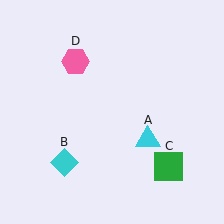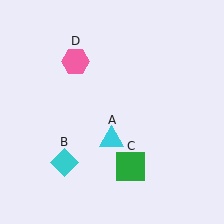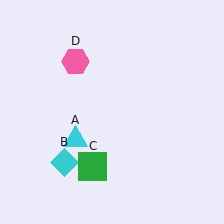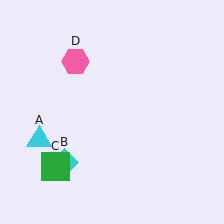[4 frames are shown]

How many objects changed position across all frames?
2 objects changed position: cyan triangle (object A), green square (object C).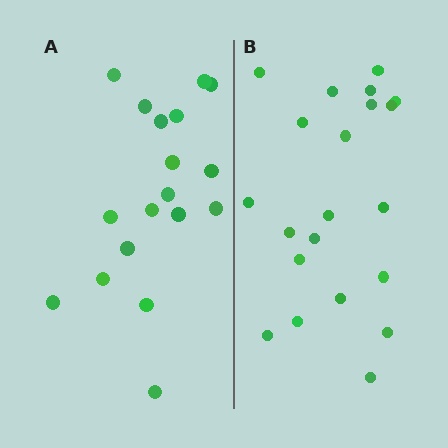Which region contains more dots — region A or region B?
Region B (the right region) has more dots.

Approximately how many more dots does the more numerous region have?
Region B has just a few more — roughly 2 or 3 more dots than region A.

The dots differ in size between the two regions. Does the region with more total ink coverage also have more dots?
No. Region A has more total ink coverage because its dots are larger, but region B actually contains more individual dots. Total area can be misleading — the number of items is what matters here.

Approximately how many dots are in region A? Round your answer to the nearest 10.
About 20 dots. (The exact count is 18, which rounds to 20.)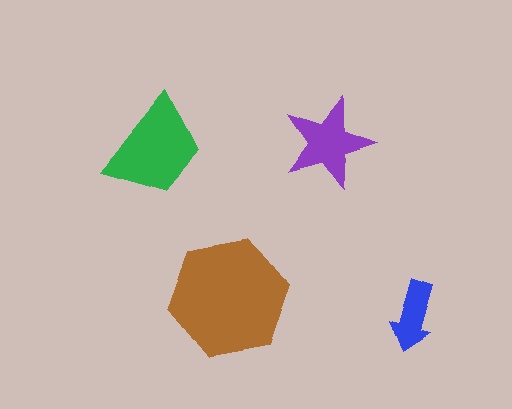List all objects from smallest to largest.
The blue arrow, the purple star, the green trapezoid, the brown hexagon.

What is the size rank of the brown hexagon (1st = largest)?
1st.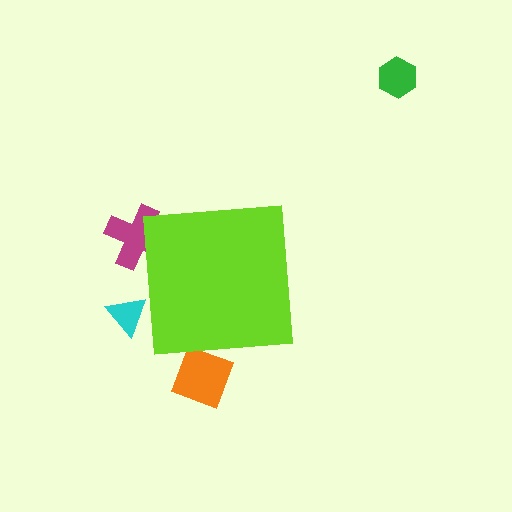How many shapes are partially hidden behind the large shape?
3 shapes are partially hidden.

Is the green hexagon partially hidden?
No, the green hexagon is fully visible.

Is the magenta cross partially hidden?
Yes, the magenta cross is partially hidden behind the lime square.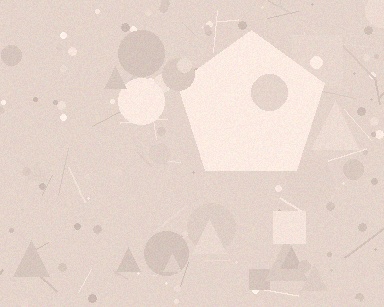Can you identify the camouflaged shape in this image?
The camouflaged shape is a pentagon.